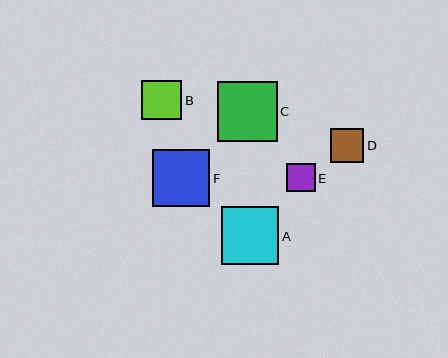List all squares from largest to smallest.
From largest to smallest: C, A, F, B, D, E.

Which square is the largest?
Square C is the largest with a size of approximately 60 pixels.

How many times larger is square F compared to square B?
Square F is approximately 1.4 times the size of square B.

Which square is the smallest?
Square E is the smallest with a size of approximately 28 pixels.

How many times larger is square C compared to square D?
Square C is approximately 1.8 times the size of square D.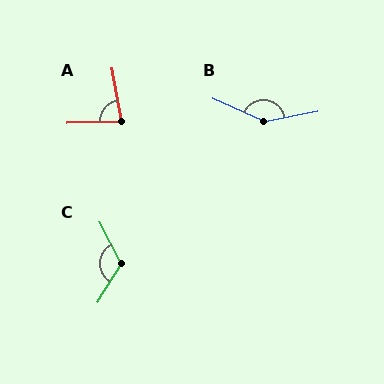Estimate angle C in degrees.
Approximately 120 degrees.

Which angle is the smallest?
A, at approximately 82 degrees.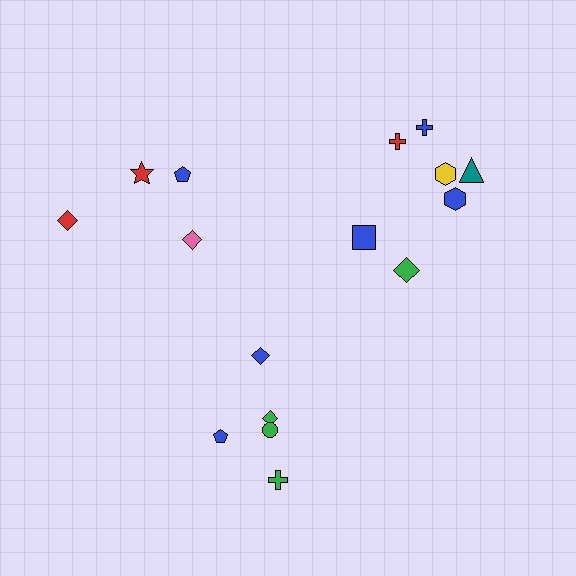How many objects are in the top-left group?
There are 4 objects.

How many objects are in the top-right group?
There are 7 objects.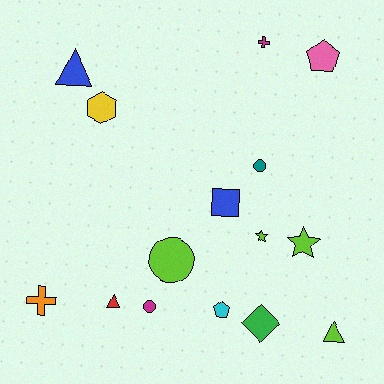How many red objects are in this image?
There is 1 red object.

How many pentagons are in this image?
There are 2 pentagons.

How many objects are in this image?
There are 15 objects.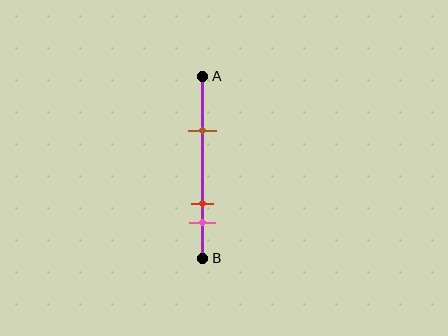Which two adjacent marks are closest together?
The red and pink marks are the closest adjacent pair.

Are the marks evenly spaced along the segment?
No, the marks are not evenly spaced.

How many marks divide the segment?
There are 3 marks dividing the segment.